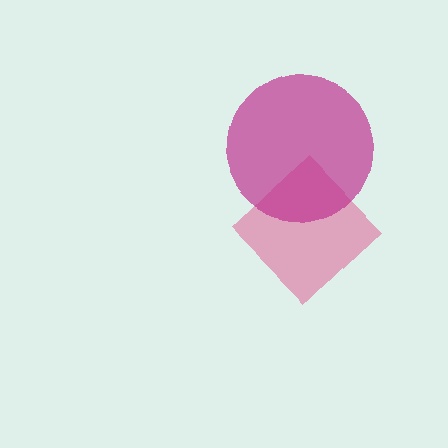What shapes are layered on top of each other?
The layered shapes are: a pink diamond, a magenta circle.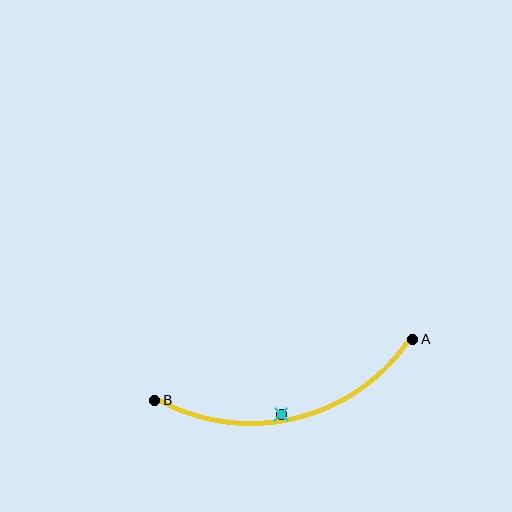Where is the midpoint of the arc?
The arc midpoint is the point on the curve farthest from the straight line joining A and B. It sits below that line.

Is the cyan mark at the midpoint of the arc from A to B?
No — the cyan mark does not lie on the arc at all. It sits slightly inside the curve.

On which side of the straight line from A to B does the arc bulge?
The arc bulges below the straight line connecting A and B.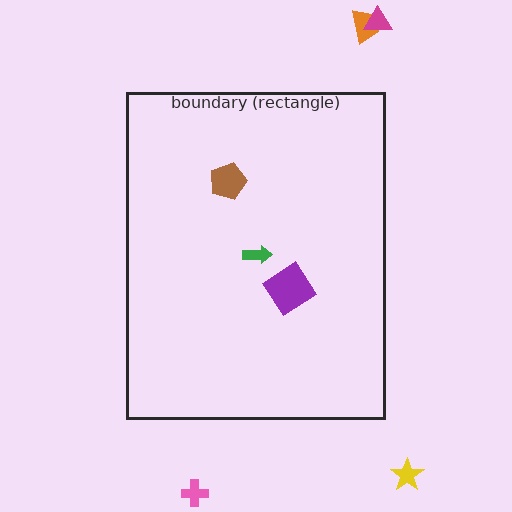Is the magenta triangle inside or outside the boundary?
Outside.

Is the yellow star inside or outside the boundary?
Outside.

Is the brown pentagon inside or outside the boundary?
Inside.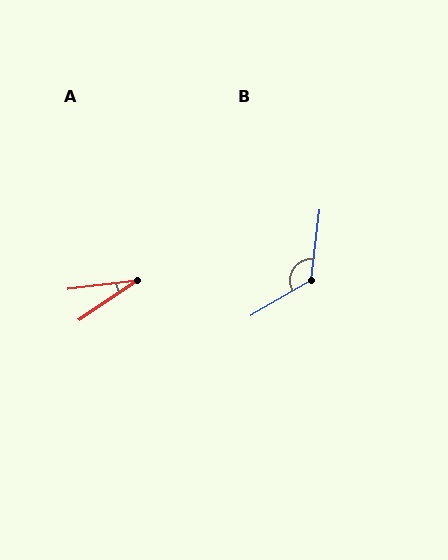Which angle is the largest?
B, at approximately 128 degrees.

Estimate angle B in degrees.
Approximately 128 degrees.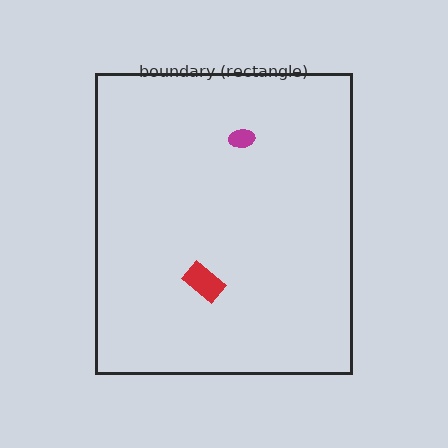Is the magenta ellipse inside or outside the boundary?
Inside.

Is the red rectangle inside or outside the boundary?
Inside.